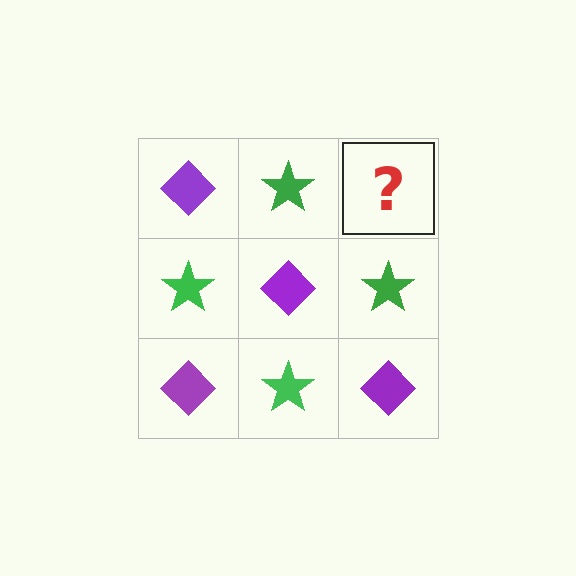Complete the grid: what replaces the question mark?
The question mark should be replaced with a purple diamond.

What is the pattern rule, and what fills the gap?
The rule is that it alternates purple diamond and green star in a checkerboard pattern. The gap should be filled with a purple diamond.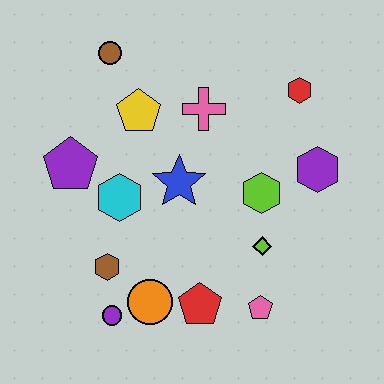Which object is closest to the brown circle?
The yellow pentagon is closest to the brown circle.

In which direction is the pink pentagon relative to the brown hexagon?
The pink pentagon is to the right of the brown hexagon.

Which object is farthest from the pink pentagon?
The brown circle is farthest from the pink pentagon.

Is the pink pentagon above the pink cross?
No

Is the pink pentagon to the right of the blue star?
Yes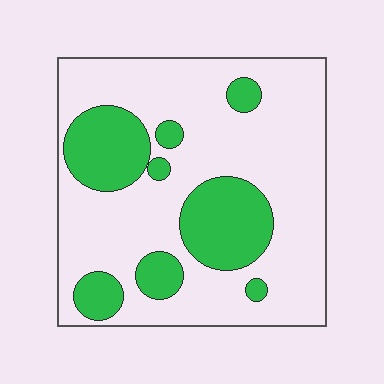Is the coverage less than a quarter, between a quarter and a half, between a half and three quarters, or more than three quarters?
Between a quarter and a half.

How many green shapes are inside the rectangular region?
8.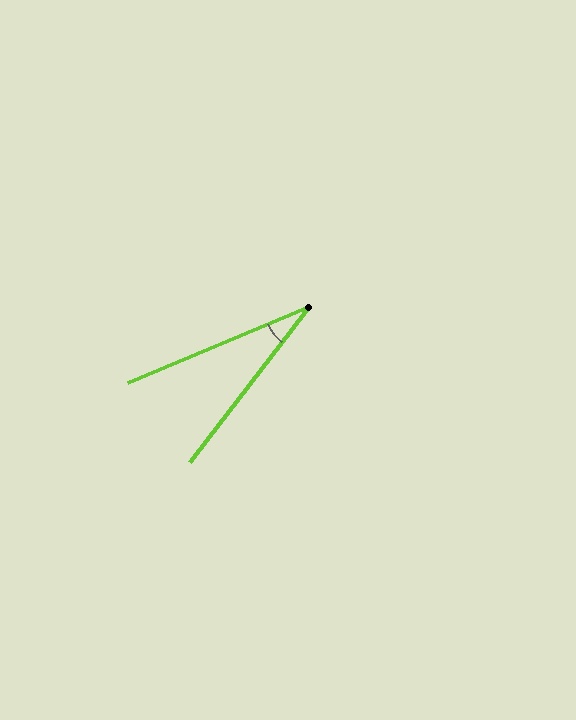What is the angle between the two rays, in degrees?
Approximately 30 degrees.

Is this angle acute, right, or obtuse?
It is acute.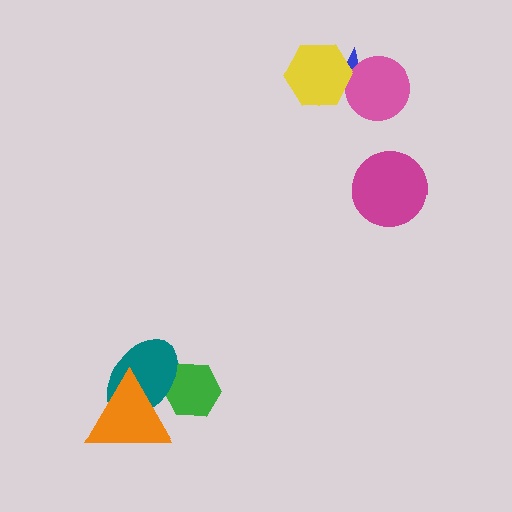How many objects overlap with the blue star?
2 objects overlap with the blue star.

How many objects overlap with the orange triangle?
2 objects overlap with the orange triangle.